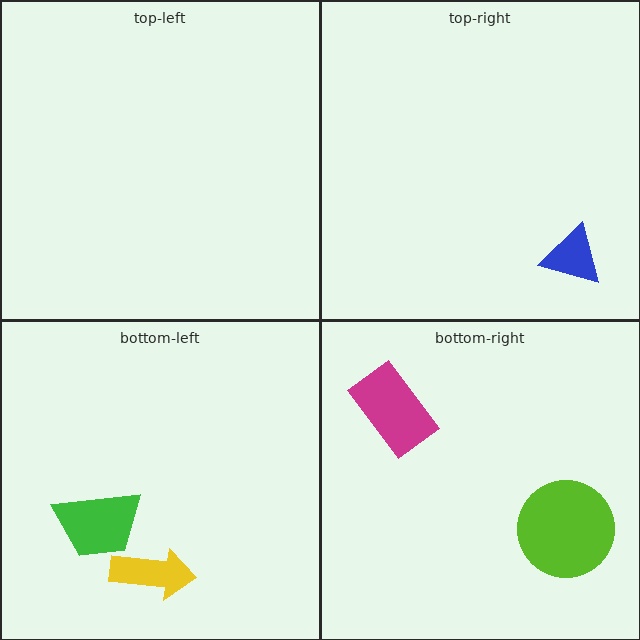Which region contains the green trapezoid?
The bottom-left region.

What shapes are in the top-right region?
The blue triangle.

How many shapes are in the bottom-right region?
2.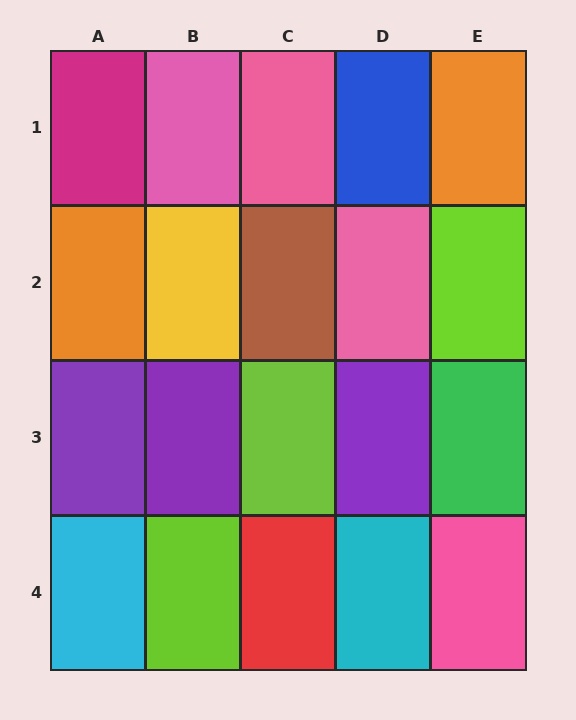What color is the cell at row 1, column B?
Pink.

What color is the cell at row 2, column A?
Orange.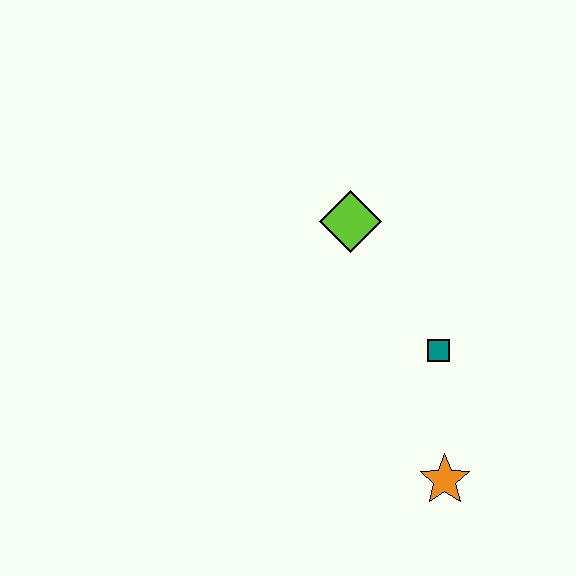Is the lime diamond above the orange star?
Yes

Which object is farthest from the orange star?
The lime diamond is farthest from the orange star.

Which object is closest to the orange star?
The teal square is closest to the orange star.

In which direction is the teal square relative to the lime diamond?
The teal square is below the lime diamond.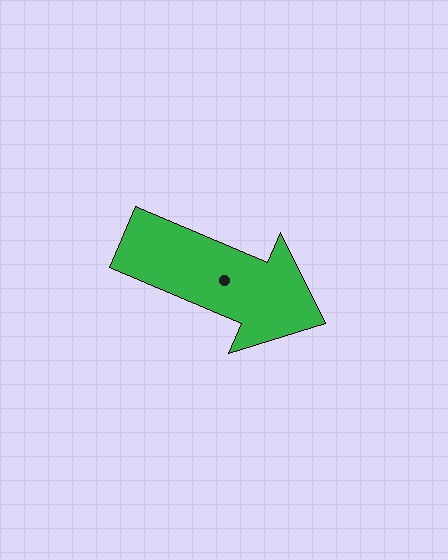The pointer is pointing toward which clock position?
Roughly 4 o'clock.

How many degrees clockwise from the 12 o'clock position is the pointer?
Approximately 113 degrees.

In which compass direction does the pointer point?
Southeast.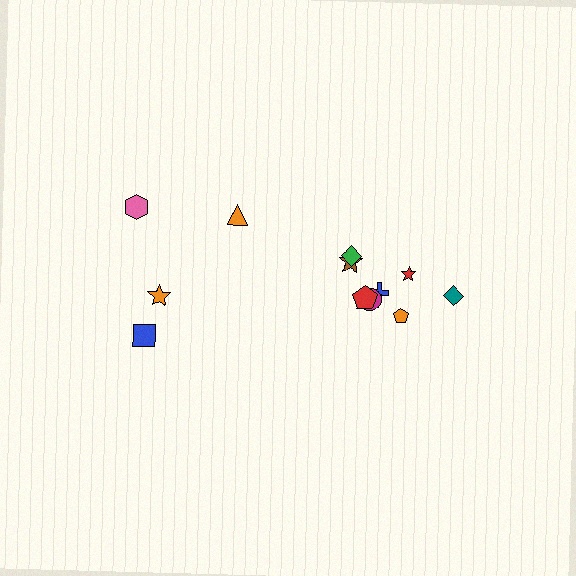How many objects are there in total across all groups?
There are 12 objects.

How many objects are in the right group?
There are 8 objects.